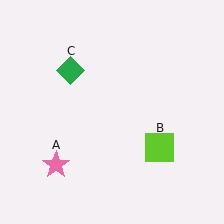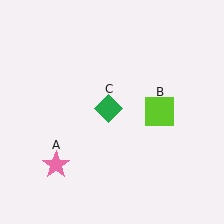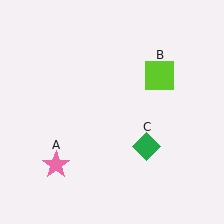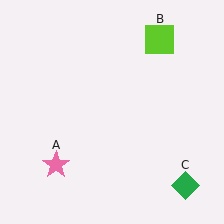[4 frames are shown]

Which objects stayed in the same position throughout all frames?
Pink star (object A) remained stationary.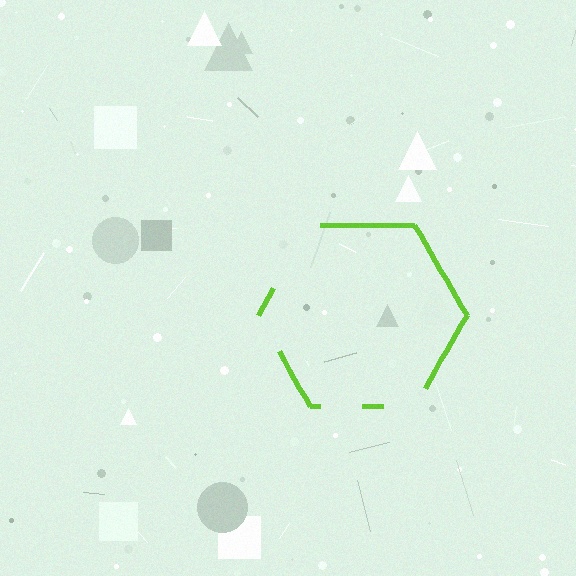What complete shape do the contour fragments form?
The contour fragments form a hexagon.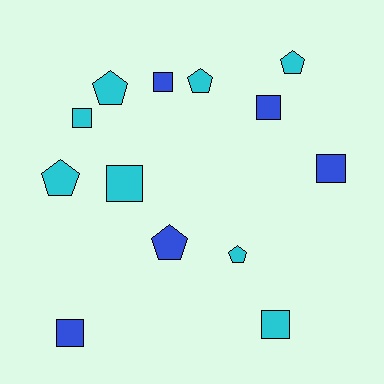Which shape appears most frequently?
Square, with 7 objects.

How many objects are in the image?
There are 13 objects.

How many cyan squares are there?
There are 3 cyan squares.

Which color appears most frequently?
Cyan, with 8 objects.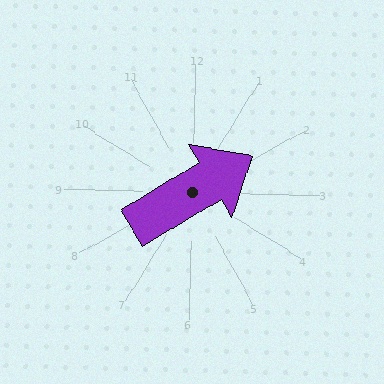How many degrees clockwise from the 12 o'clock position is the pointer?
Approximately 58 degrees.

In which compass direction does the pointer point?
Northeast.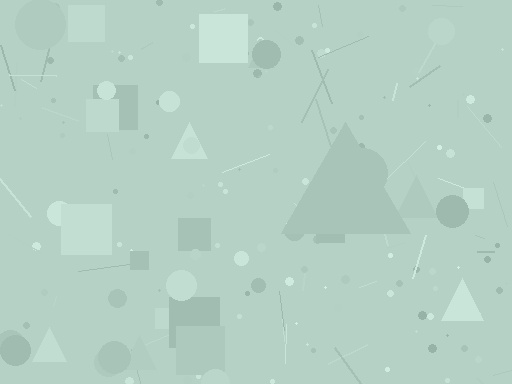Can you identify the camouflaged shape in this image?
The camouflaged shape is a triangle.